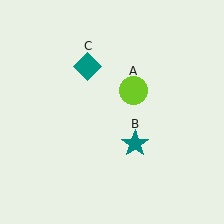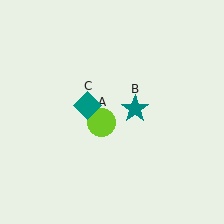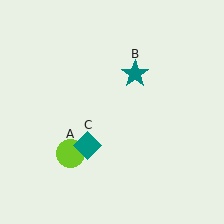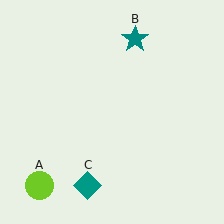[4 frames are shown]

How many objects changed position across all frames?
3 objects changed position: lime circle (object A), teal star (object B), teal diamond (object C).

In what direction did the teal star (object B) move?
The teal star (object B) moved up.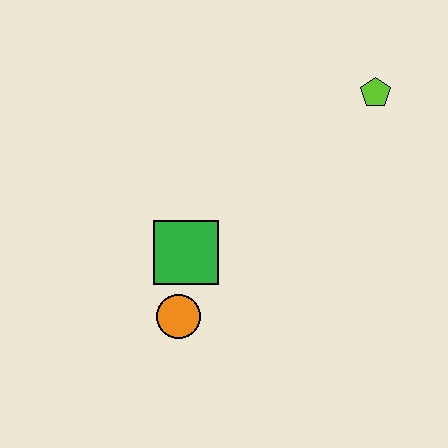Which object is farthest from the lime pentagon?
The orange circle is farthest from the lime pentagon.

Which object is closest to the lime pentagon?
The green square is closest to the lime pentagon.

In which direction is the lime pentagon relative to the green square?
The lime pentagon is to the right of the green square.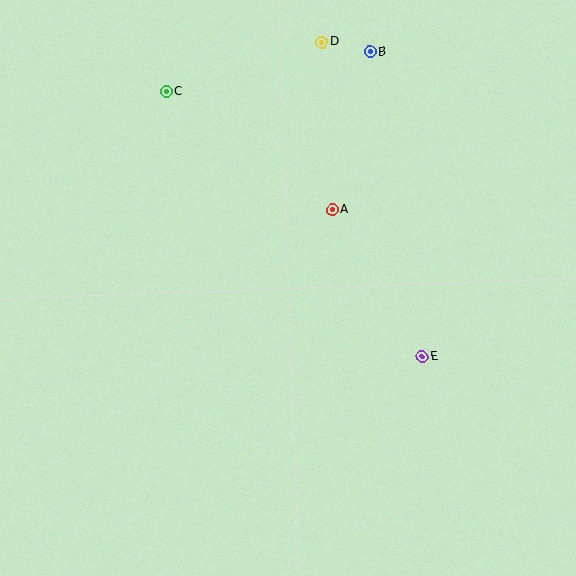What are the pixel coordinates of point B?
Point B is at (370, 52).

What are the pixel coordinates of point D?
Point D is at (322, 42).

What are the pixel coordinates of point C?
Point C is at (166, 91).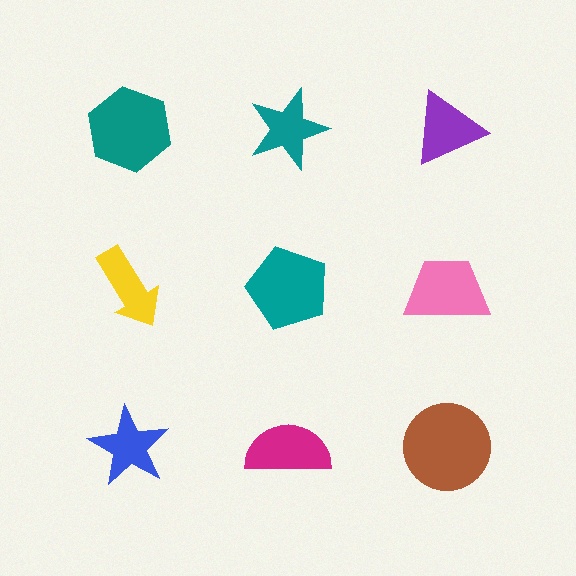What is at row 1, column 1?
A teal hexagon.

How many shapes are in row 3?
3 shapes.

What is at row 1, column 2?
A teal star.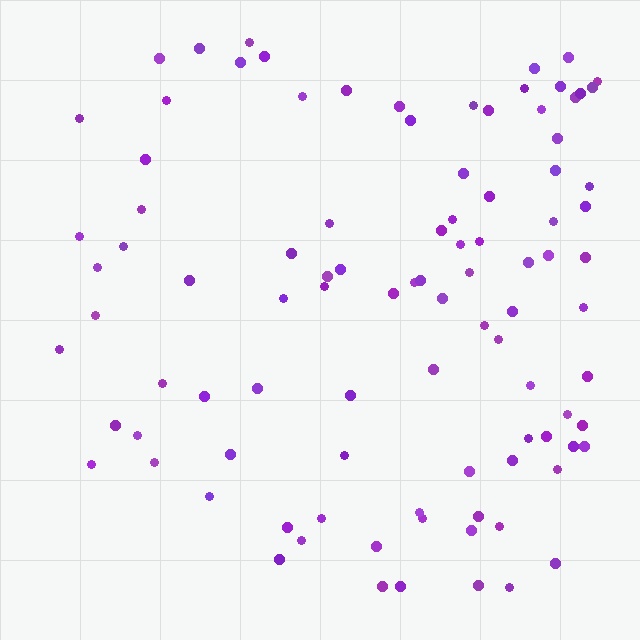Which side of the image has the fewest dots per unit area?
The left.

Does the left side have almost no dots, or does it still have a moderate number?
Still a moderate number, just noticeably fewer than the right.